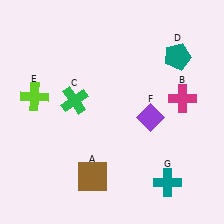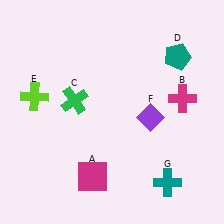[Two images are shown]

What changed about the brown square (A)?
In Image 1, A is brown. In Image 2, it changed to magenta.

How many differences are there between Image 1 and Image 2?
There is 1 difference between the two images.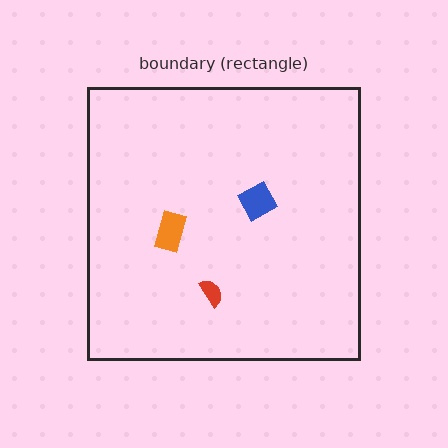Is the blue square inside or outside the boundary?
Inside.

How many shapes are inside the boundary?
3 inside, 0 outside.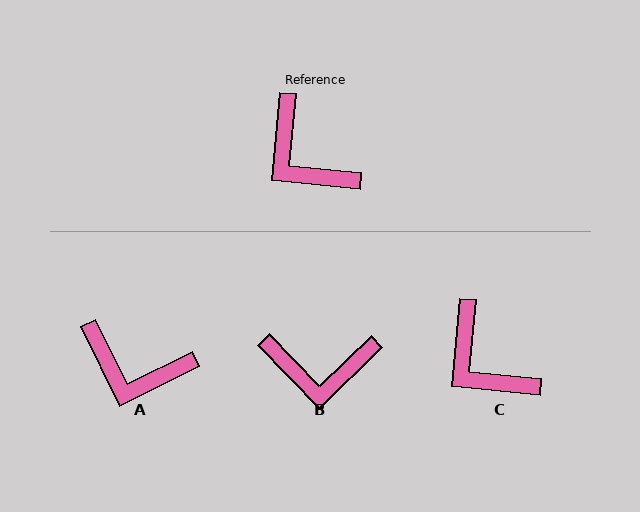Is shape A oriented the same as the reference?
No, it is off by about 32 degrees.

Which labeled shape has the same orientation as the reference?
C.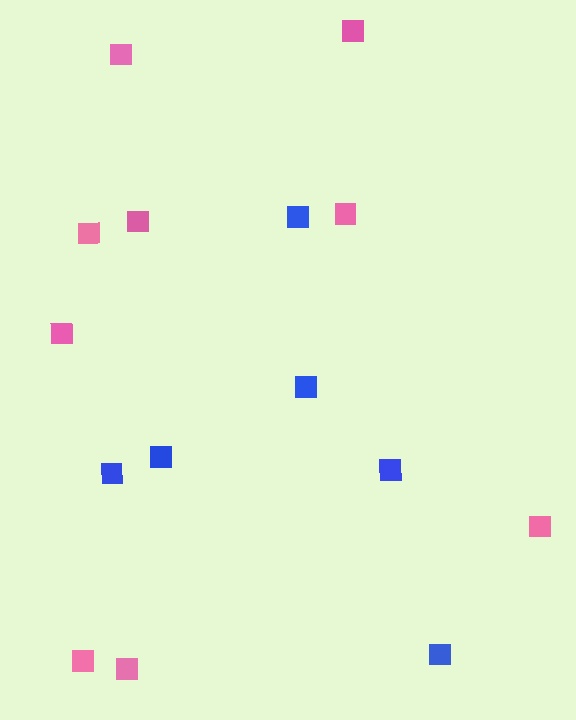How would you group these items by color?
There are 2 groups: one group of blue squares (6) and one group of pink squares (9).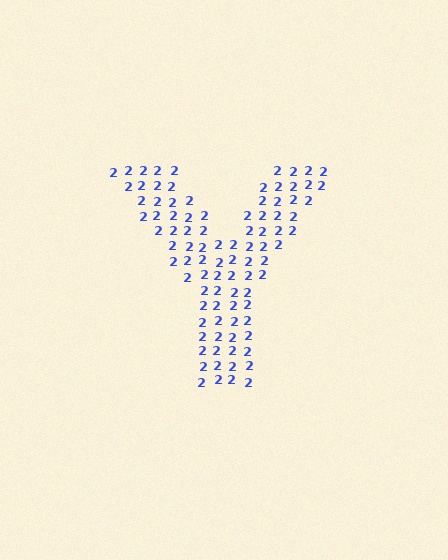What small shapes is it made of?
It is made of small digit 2's.